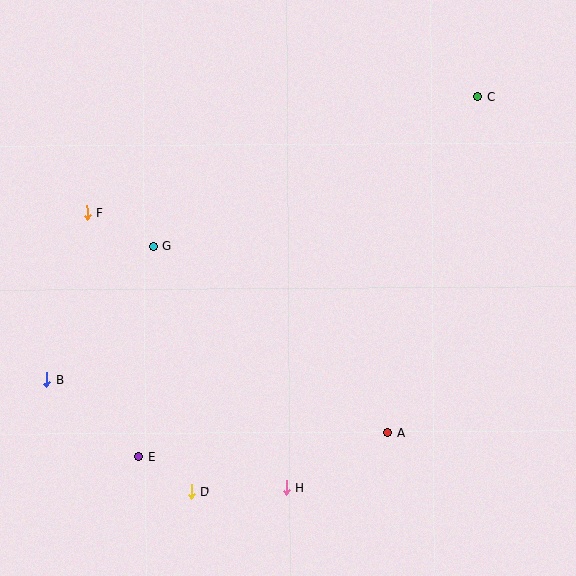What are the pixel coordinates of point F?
Point F is at (87, 213).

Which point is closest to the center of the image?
Point G at (153, 246) is closest to the center.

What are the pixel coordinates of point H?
Point H is at (286, 488).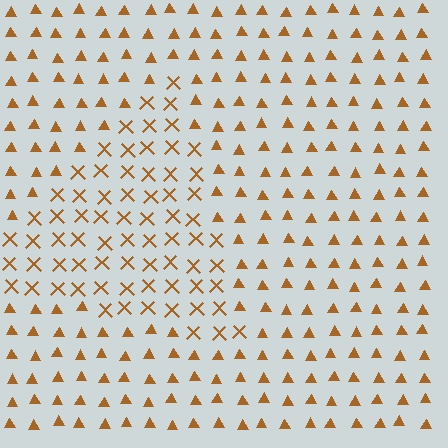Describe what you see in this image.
The image is filled with small brown elements arranged in a uniform grid. A triangle-shaped region contains X marks, while the surrounding area contains triangles. The boundary is defined purely by the change in element shape.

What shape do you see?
I see a triangle.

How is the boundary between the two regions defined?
The boundary is defined by a change in element shape: X marks inside vs. triangles outside. All elements share the same color and spacing.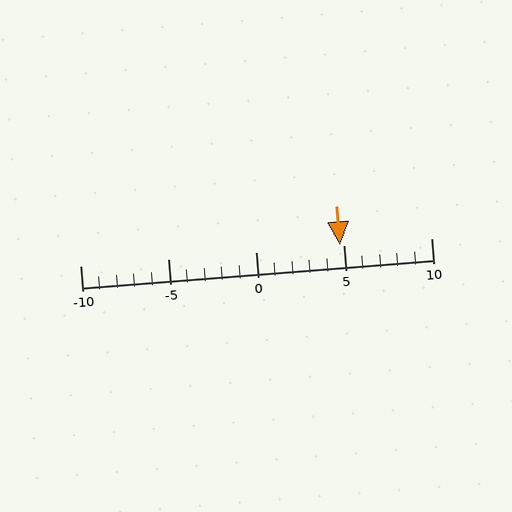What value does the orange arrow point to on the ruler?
The orange arrow points to approximately 5.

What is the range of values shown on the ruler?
The ruler shows values from -10 to 10.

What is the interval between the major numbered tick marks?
The major tick marks are spaced 5 units apart.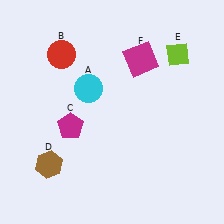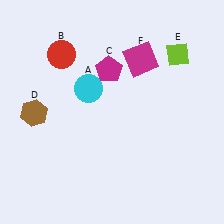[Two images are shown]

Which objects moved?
The objects that moved are: the magenta pentagon (C), the brown hexagon (D).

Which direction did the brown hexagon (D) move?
The brown hexagon (D) moved up.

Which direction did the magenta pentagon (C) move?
The magenta pentagon (C) moved up.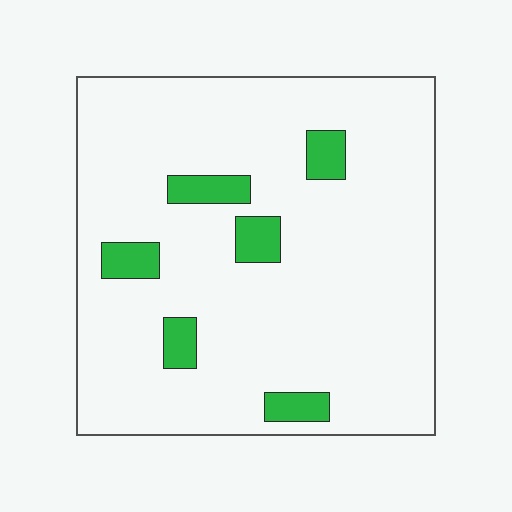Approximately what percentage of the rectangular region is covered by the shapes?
Approximately 10%.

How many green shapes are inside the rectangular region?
6.